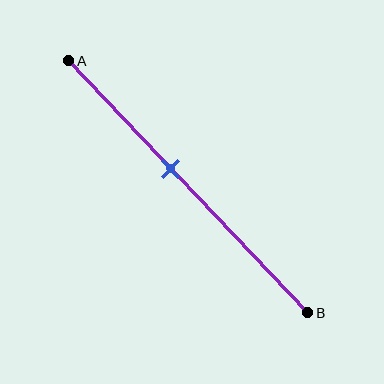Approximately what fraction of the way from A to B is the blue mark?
The blue mark is approximately 45% of the way from A to B.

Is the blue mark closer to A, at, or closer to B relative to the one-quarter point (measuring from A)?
The blue mark is closer to point B than the one-quarter point of segment AB.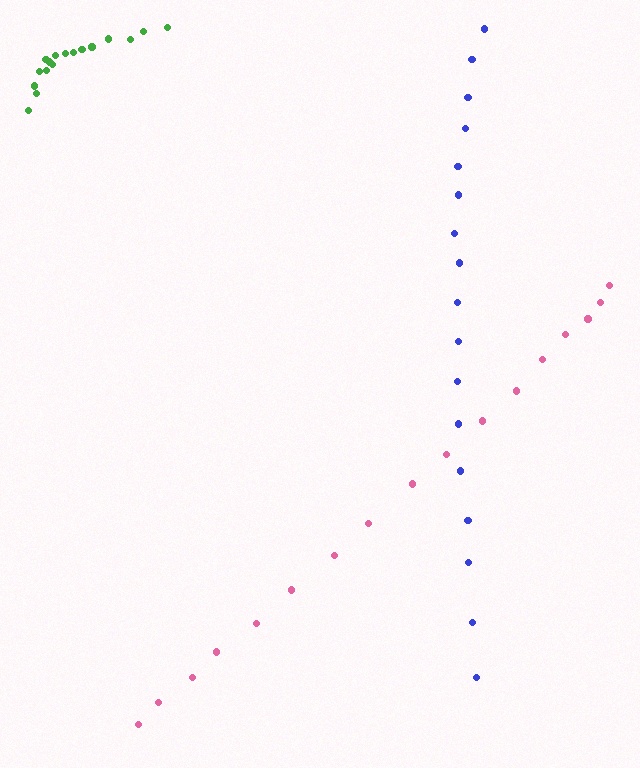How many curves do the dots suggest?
There are 3 distinct paths.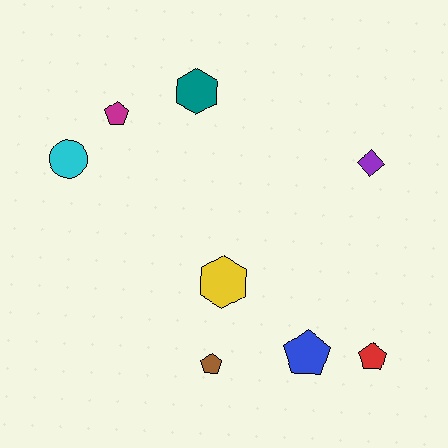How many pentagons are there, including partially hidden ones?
There are 4 pentagons.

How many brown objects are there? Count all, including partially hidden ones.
There is 1 brown object.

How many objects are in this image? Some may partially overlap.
There are 8 objects.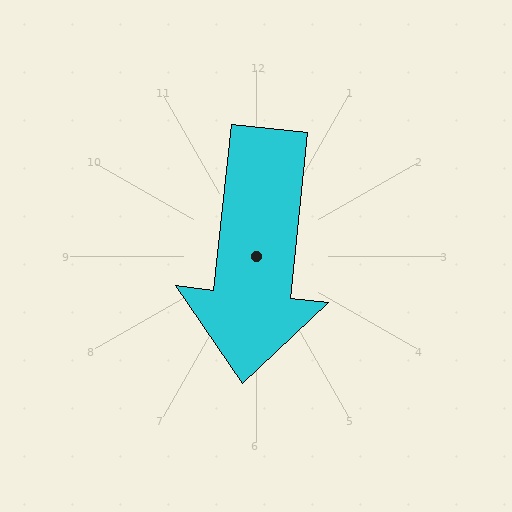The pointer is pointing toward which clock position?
Roughly 6 o'clock.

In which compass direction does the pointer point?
South.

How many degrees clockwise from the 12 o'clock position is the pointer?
Approximately 186 degrees.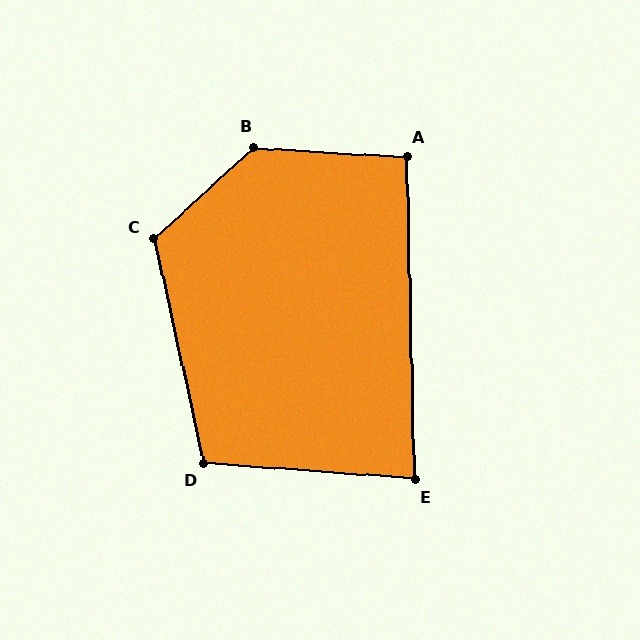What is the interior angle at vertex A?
Approximately 95 degrees (approximately right).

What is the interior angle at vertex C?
Approximately 120 degrees (obtuse).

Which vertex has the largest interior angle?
B, at approximately 134 degrees.